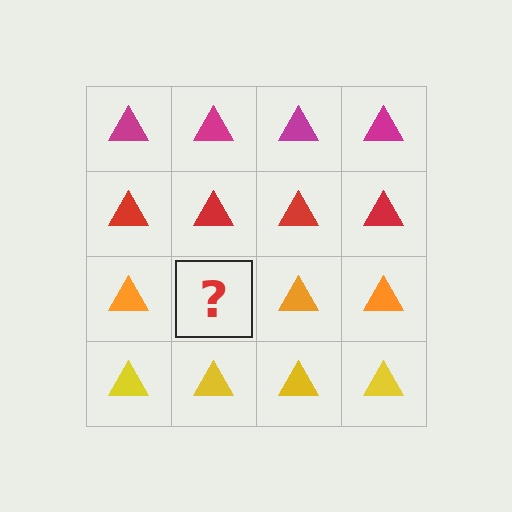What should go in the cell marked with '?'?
The missing cell should contain an orange triangle.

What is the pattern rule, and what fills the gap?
The rule is that each row has a consistent color. The gap should be filled with an orange triangle.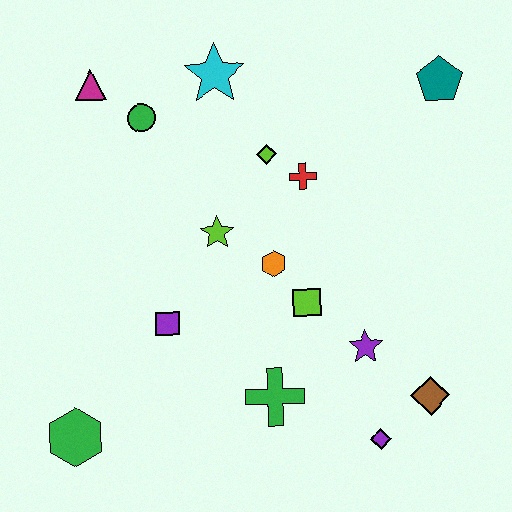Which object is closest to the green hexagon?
The purple square is closest to the green hexagon.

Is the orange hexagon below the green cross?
No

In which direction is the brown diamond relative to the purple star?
The brown diamond is to the right of the purple star.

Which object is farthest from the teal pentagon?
The green hexagon is farthest from the teal pentagon.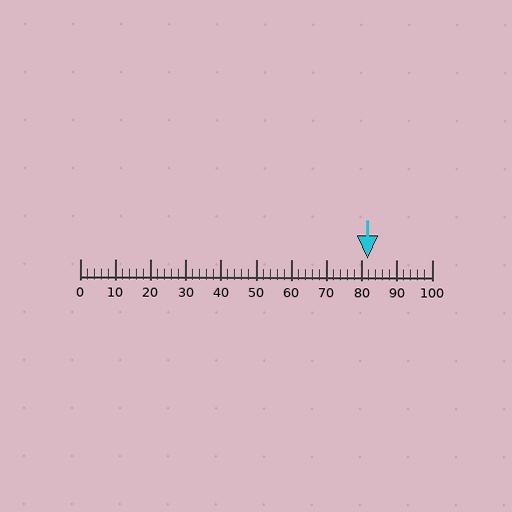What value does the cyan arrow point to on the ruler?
The cyan arrow points to approximately 82.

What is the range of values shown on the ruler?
The ruler shows values from 0 to 100.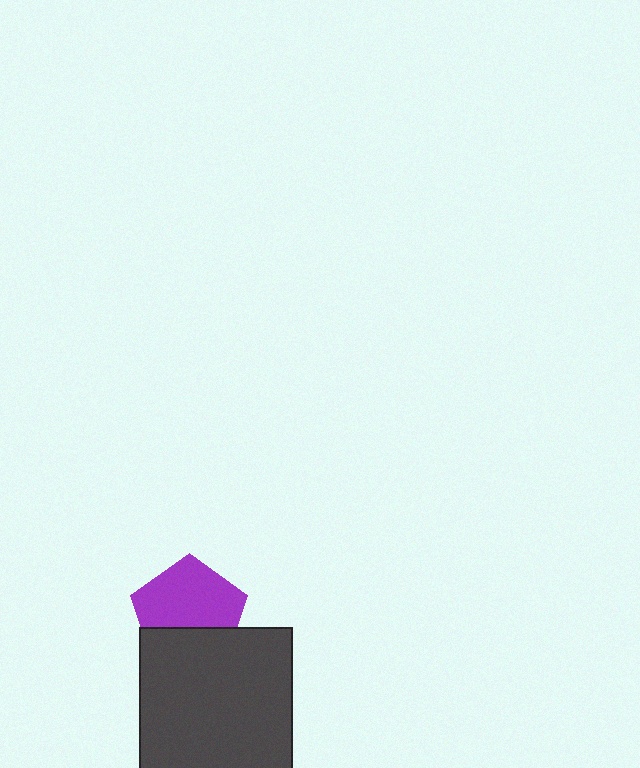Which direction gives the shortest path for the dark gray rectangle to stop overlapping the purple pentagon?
Moving down gives the shortest separation.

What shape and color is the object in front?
The object in front is a dark gray rectangle.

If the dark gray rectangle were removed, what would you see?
You would see the complete purple pentagon.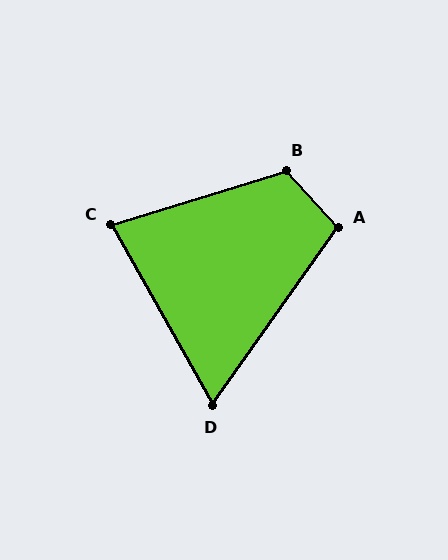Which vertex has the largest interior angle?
B, at approximately 115 degrees.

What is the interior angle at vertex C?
Approximately 78 degrees (acute).